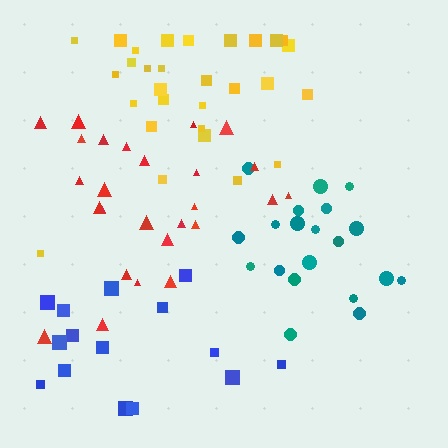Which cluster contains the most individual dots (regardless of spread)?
Yellow (29).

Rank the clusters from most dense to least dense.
teal, yellow, red, blue.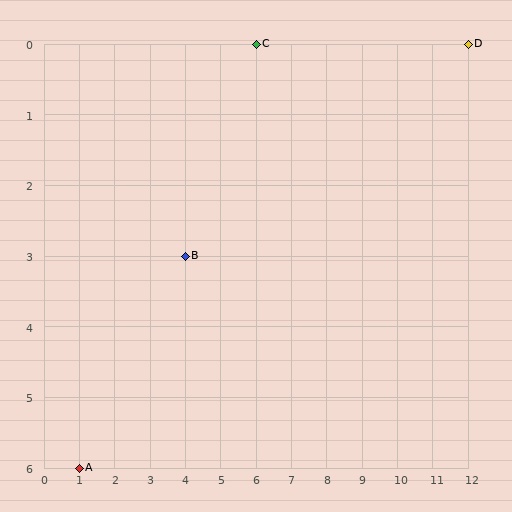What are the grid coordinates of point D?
Point D is at grid coordinates (12, 0).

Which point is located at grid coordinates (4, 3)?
Point B is at (4, 3).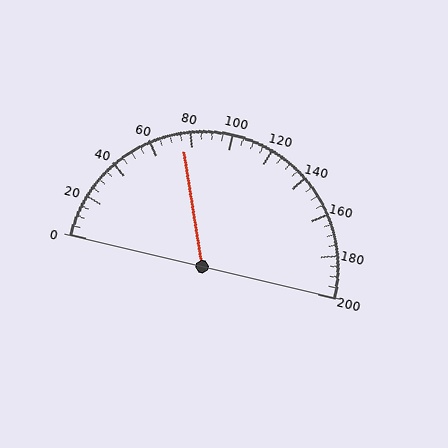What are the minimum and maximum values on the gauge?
The gauge ranges from 0 to 200.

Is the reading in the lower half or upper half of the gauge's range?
The reading is in the lower half of the range (0 to 200).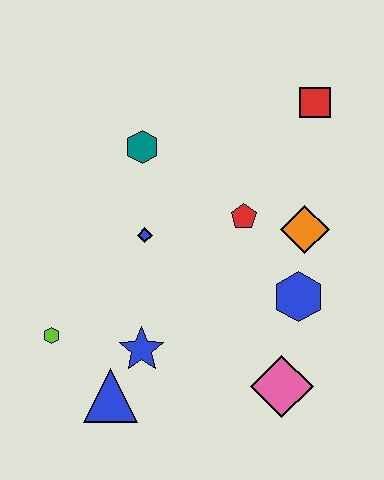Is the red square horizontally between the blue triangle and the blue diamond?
No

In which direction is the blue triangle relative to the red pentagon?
The blue triangle is below the red pentagon.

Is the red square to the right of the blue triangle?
Yes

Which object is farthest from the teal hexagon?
The pink diamond is farthest from the teal hexagon.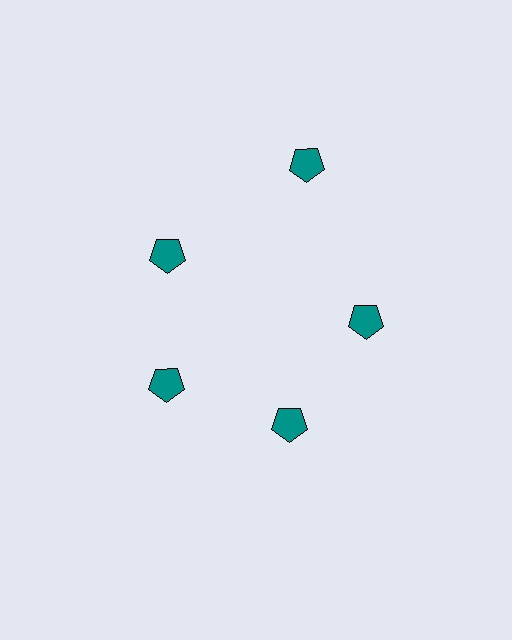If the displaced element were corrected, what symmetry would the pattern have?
It would have 5-fold rotational symmetry — the pattern would map onto itself every 72 degrees.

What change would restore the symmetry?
The symmetry would be restored by moving it inward, back onto the ring so that all 5 pentagons sit at equal angles and equal distance from the center.